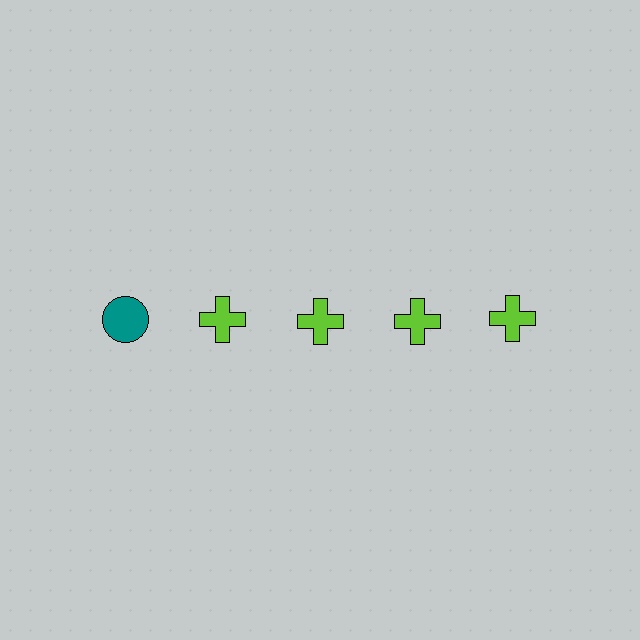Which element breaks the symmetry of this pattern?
The teal circle in the top row, leftmost column breaks the symmetry. All other shapes are lime crosses.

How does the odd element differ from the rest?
It differs in both color (teal instead of lime) and shape (circle instead of cross).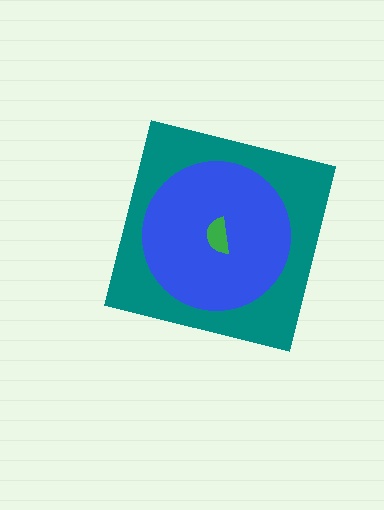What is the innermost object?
The green semicircle.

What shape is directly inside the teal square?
The blue circle.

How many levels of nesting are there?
3.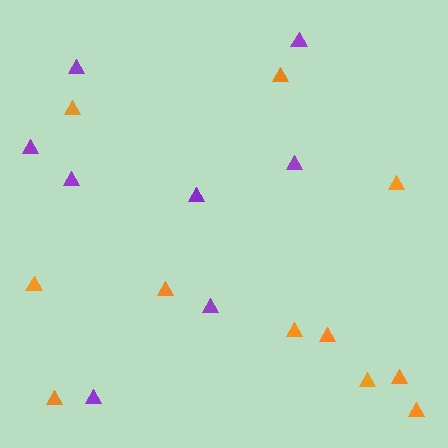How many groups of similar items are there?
There are 2 groups: one group of orange triangles (11) and one group of purple triangles (8).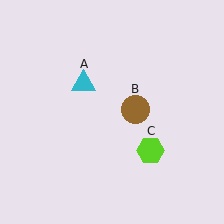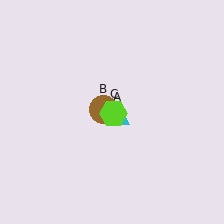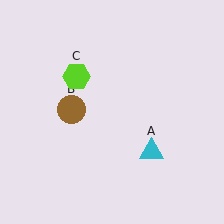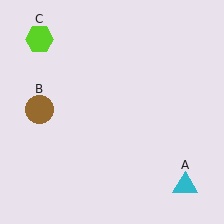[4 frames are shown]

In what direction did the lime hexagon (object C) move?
The lime hexagon (object C) moved up and to the left.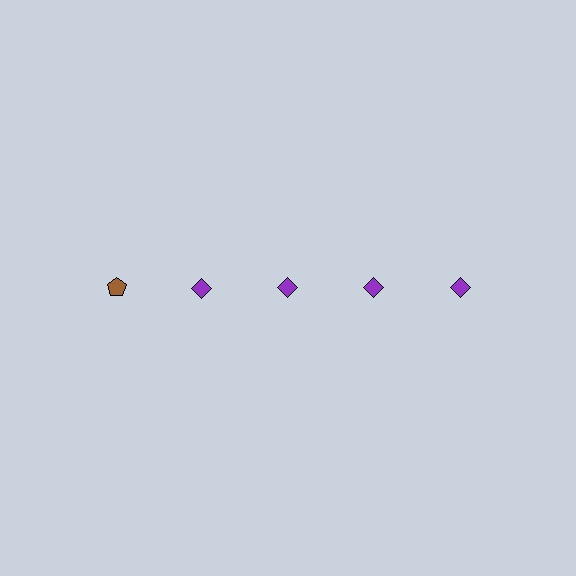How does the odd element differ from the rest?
It differs in both color (brown instead of purple) and shape (pentagon instead of diamond).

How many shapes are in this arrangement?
There are 5 shapes arranged in a grid pattern.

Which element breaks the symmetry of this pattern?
The brown pentagon in the top row, leftmost column breaks the symmetry. All other shapes are purple diamonds.